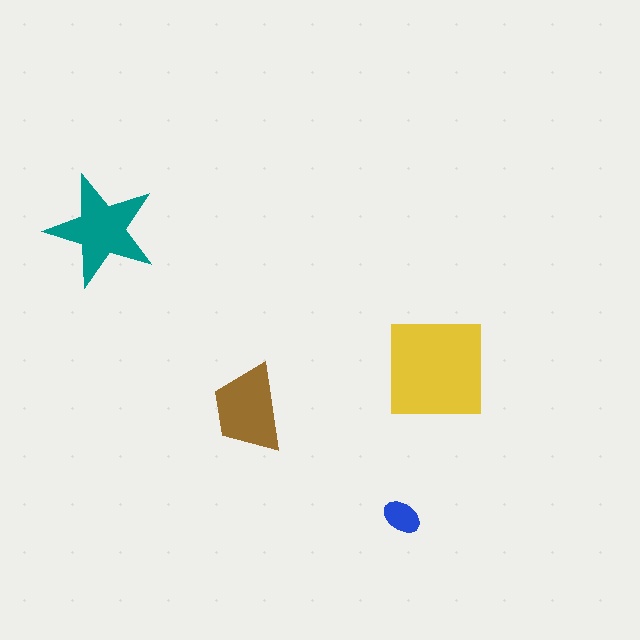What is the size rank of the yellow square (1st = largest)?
1st.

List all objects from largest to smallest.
The yellow square, the teal star, the brown trapezoid, the blue ellipse.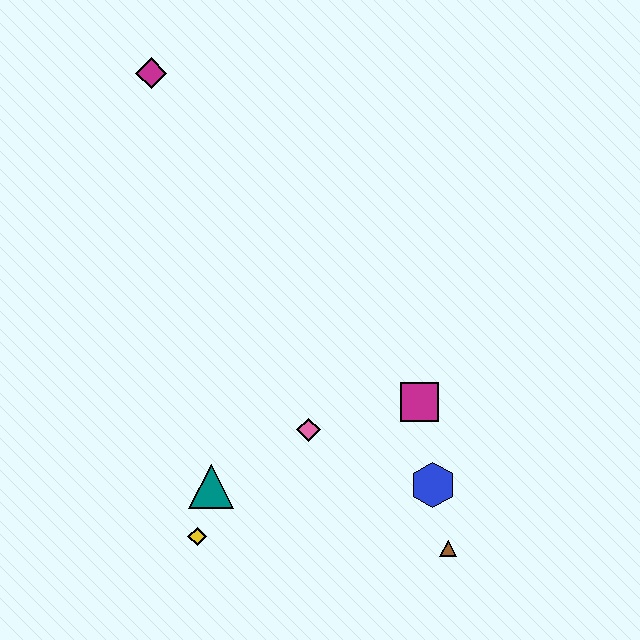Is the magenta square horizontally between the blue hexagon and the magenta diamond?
Yes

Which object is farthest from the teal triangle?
The magenta diamond is farthest from the teal triangle.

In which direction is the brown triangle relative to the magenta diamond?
The brown triangle is below the magenta diamond.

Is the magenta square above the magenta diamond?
No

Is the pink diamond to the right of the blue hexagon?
No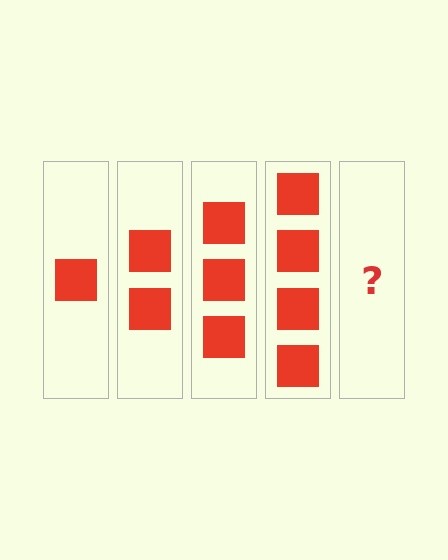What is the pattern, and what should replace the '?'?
The pattern is that each step adds one more square. The '?' should be 5 squares.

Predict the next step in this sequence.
The next step is 5 squares.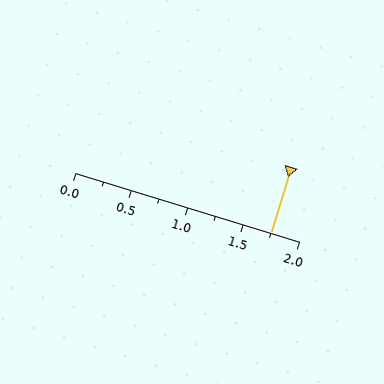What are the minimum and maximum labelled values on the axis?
The axis runs from 0.0 to 2.0.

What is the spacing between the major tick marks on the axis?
The major ticks are spaced 0.5 apart.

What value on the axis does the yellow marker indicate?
The marker indicates approximately 1.75.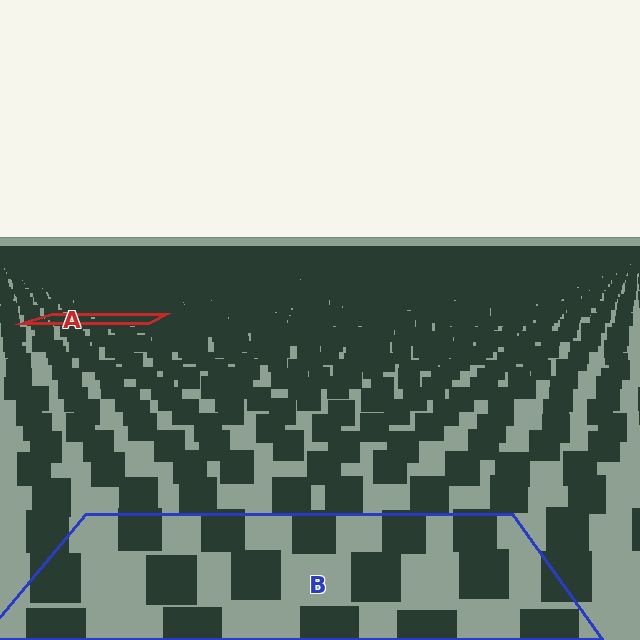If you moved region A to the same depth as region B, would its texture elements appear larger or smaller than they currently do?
They would appear larger. At a closer depth, the same texture elements are projected at a bigger on-screen size.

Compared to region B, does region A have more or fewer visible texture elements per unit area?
Region A has more texture elements per unit area — they are packed more densely because it is farther away.